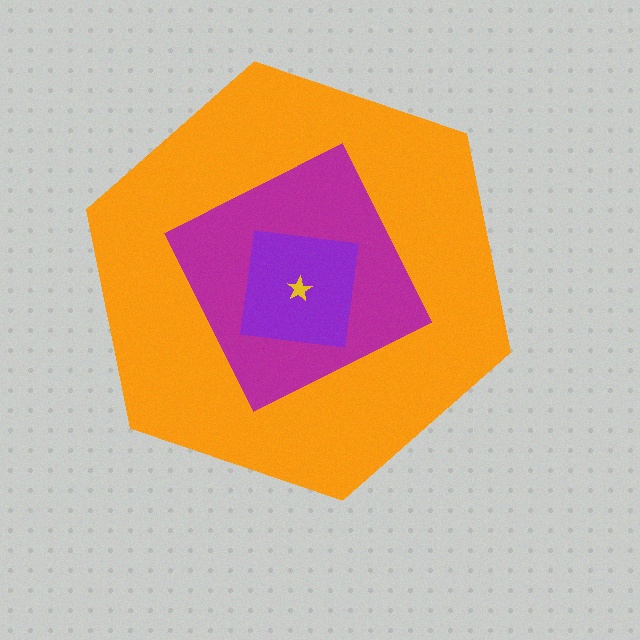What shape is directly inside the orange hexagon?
The magenta diamond.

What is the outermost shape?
The orange hexagon.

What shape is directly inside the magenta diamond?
The purple square.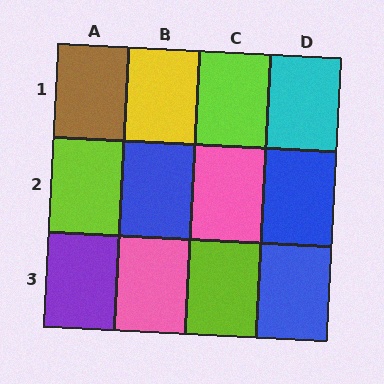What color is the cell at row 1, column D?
Cyan.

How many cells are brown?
1 cell is brown.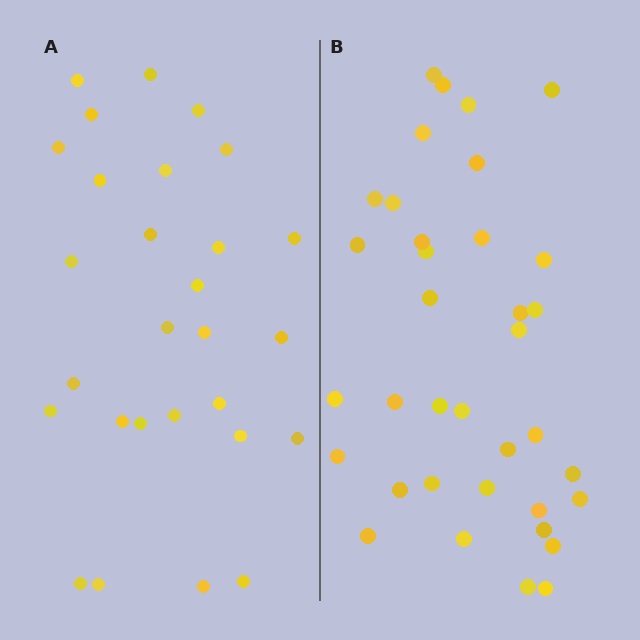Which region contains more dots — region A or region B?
Region B (the right region) has more dots.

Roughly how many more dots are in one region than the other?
Region B has roughly 8 or so more dots than region A.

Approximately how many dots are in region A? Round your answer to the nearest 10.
About 30 dots. (The exact count is 28, which rounds to 30.)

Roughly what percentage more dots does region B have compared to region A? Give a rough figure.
About 30% more.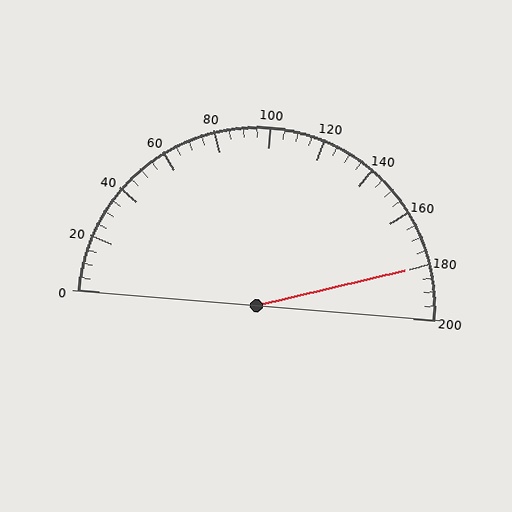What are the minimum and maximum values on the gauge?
The gauge ranges from 0 to 200.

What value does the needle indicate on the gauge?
The needle indicates approximately 180.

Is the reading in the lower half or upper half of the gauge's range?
The reading is in the upper half of the range (0 to 200).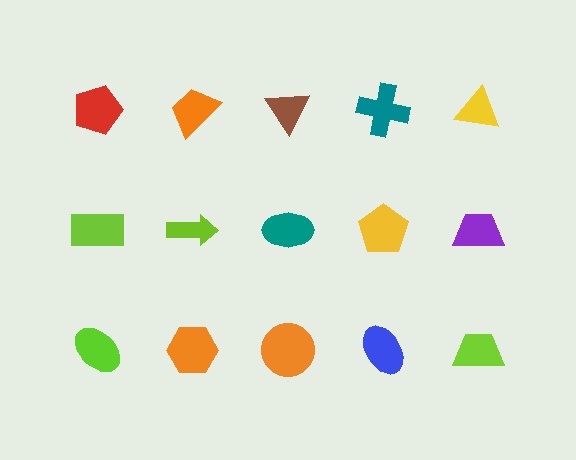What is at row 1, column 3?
A brown triangle.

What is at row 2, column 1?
A lime rectangle.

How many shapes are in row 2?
5 shapes.